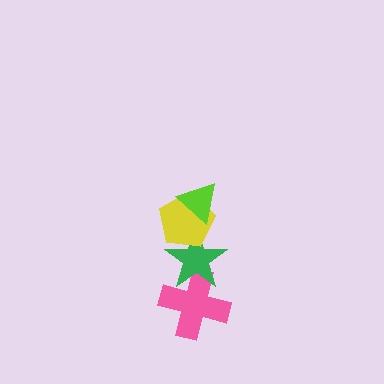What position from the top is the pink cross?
The pink cross is 4th from the top.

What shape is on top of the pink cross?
The green star is on top of the pink cross.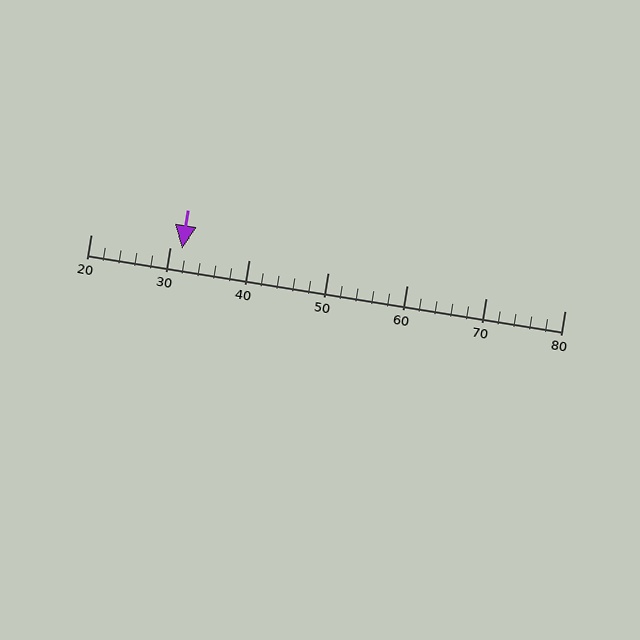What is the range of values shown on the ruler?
The ruler shows values from 20 to 80.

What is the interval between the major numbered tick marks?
The major tick marks are spaced 10 units apart.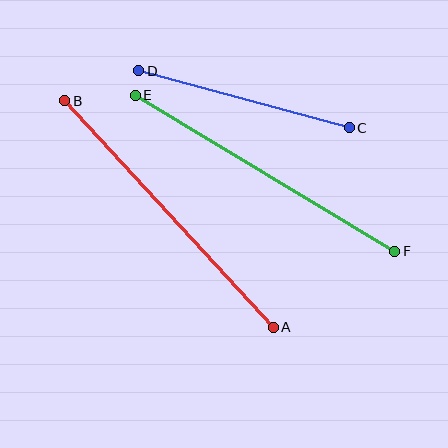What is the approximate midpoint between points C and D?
The midpoint is at approximately (244, 99) pixels.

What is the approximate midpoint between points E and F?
The midpoint is at approximately (265, 173) pixels.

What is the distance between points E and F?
The distance is approximately 303 pixels.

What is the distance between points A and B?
The distance is approximately 308 pixels.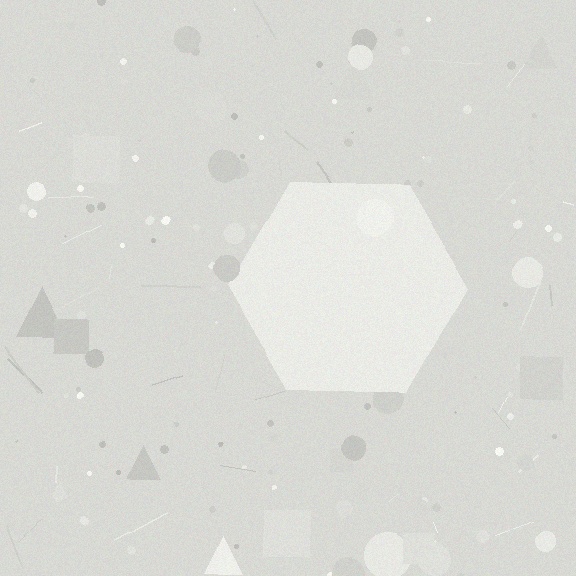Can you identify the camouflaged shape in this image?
The camouflaged shape is a hexagon.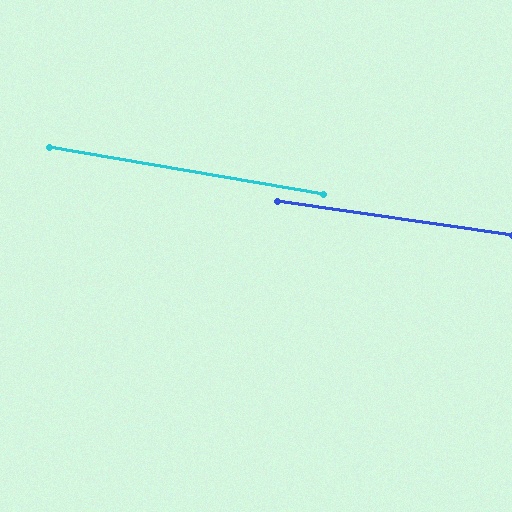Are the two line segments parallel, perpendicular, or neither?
Parallel — their directions differ by only 1.8°.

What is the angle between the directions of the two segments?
Approximately 2 degrees.